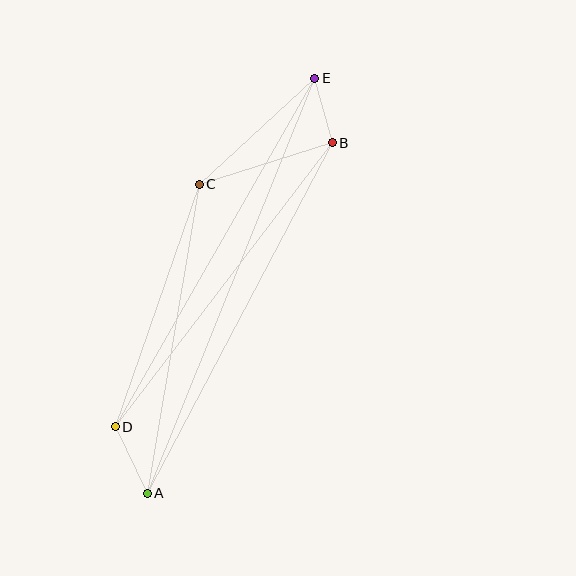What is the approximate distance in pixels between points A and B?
The distance between A and B is approximately 396 pixels.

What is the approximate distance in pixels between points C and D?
The distance between C and D is approximately 257 pixels.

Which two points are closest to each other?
Points B and E are closest to each other.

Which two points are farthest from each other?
Points A and E are farthest from each other.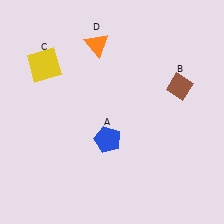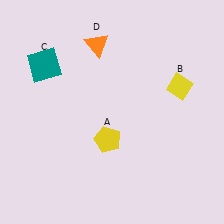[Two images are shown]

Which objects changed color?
A changed from blue to yellow. B changed from brown to yellow. C changed from yellow to teal.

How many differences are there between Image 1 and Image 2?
There are 3 differences between the two images.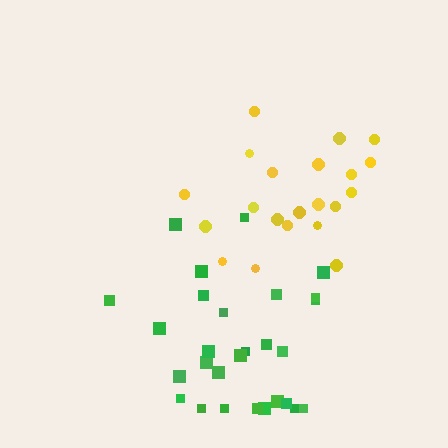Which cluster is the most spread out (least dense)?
Yellow.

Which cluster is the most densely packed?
Green.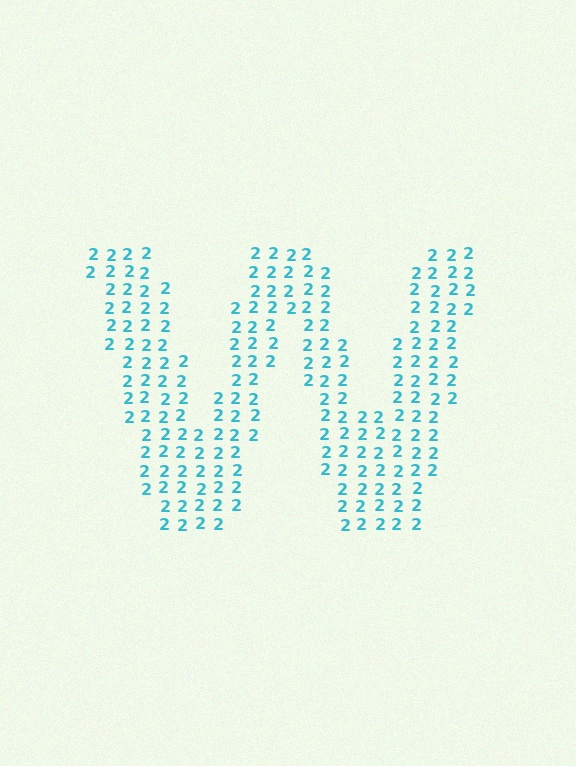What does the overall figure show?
The overall figure shows the letter W.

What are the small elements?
The small elements are digit 2's.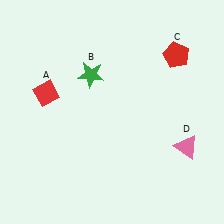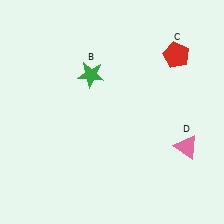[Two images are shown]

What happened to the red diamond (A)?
The red diamond (A) was removed in Image 2. It was in the top-left area of Image 1.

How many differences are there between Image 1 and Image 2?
There is 1 difference between the two images.